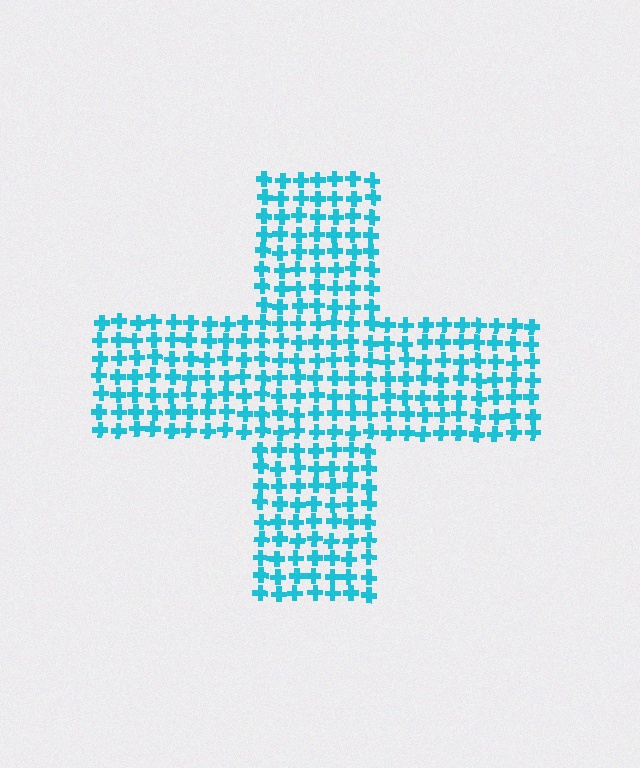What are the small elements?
The small elements are crosses.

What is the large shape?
The large shape is a cross.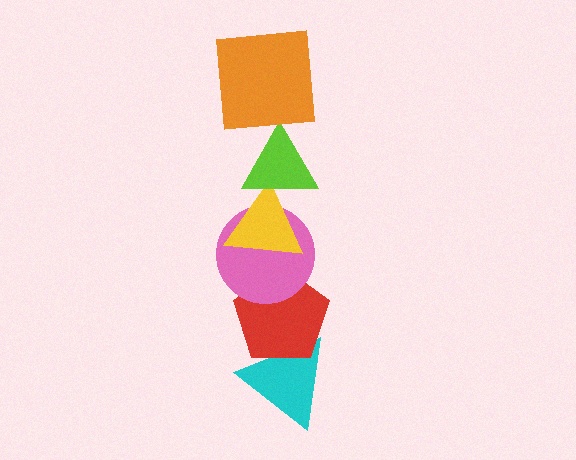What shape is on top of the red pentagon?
The pink circle is on top of the red pentagon.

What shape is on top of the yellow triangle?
The lime triangle is on top of the yellow triangle.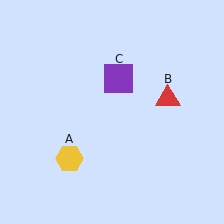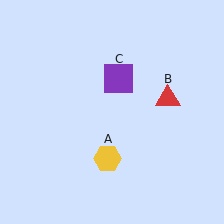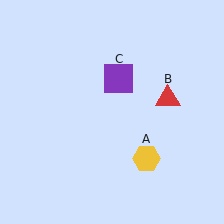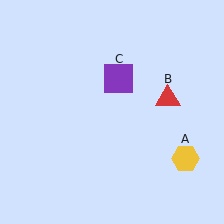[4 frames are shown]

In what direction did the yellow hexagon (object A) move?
The yellow hexagon (object A) moved right.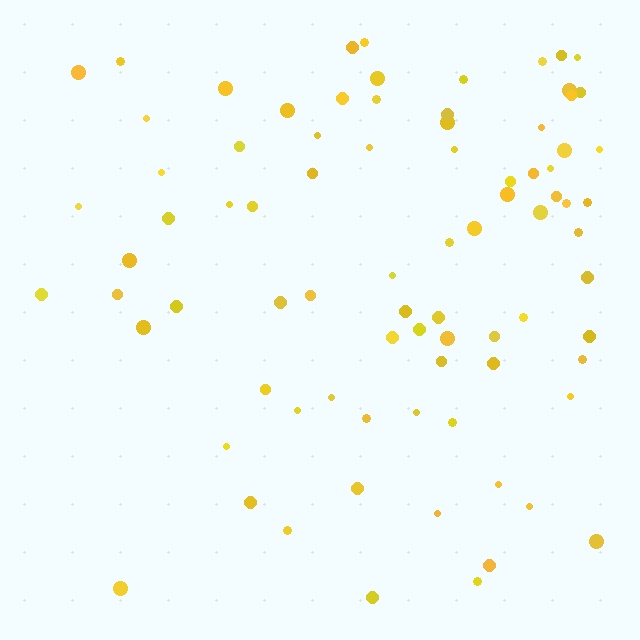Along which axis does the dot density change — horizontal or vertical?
Horizontal.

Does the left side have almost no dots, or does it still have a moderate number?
Still a moderate number, just noticeably fewer than the right.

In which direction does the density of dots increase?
From left to right, with the right side densest.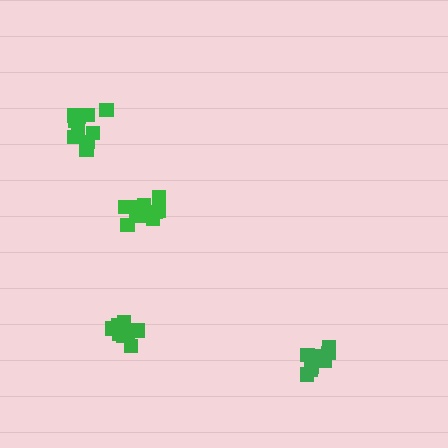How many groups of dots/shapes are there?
There are 4 groups.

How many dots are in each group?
Group 1: 11 dots, Group 2: 10 dots, Group 3: 10 dots, Group 4: 12 dots (43 total).